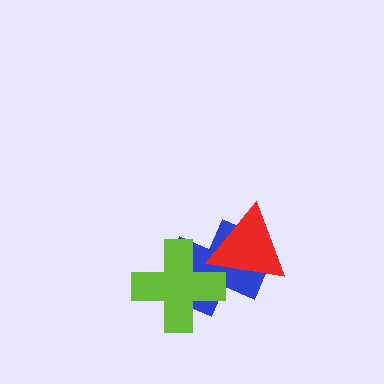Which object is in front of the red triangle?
The lime cross is in front of the red triangle.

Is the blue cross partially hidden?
Yes, it is partially covered by another shape.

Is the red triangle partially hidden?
Yes, it is partially covered by another shape.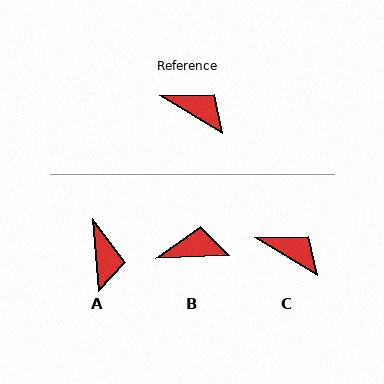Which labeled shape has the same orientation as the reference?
C.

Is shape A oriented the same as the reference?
No, it is off by about 55 degrees.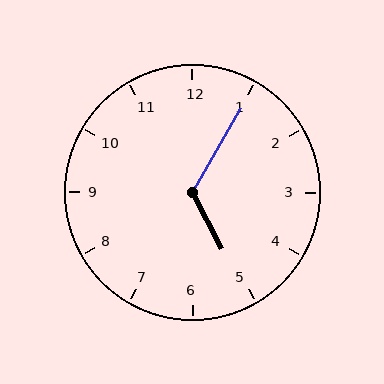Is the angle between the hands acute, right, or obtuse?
It is obtuse.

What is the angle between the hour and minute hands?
Approximately 122 degrees.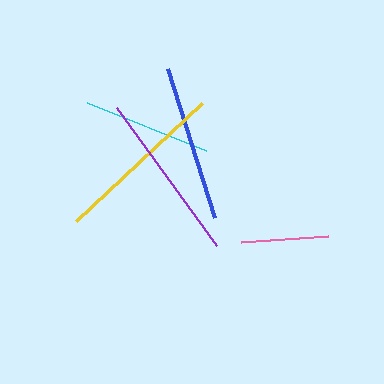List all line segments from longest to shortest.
From longest to shortest: yellow, purple, blue, cyan, pink.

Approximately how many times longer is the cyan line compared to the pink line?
The cyan line is approximately 1.5 times the length of the pink line.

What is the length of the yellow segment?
The yellow segment is approximately 172 pixels long.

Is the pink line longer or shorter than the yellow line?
The yellow line is longer than the pink line.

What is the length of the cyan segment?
The cyan segment is approximately 128 pixels long.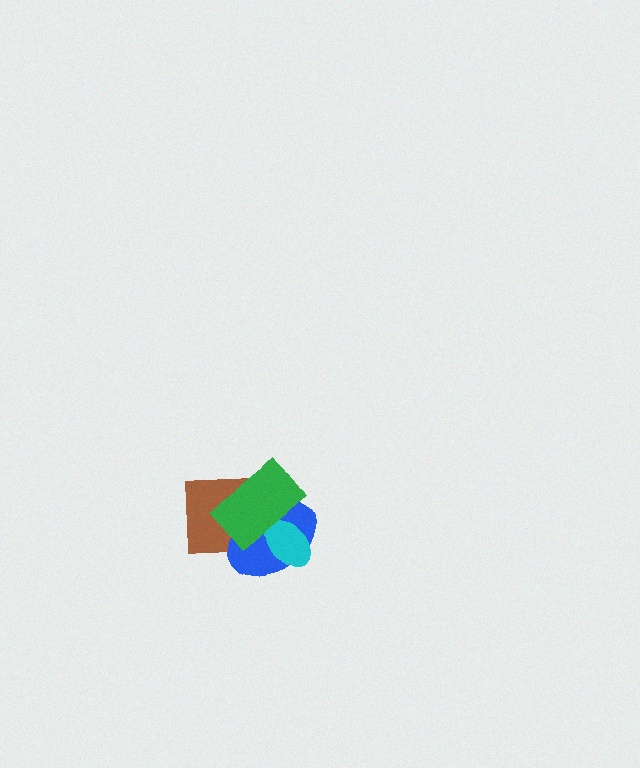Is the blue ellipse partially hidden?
Yes, it is partially covered by another shape.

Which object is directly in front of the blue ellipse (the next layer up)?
The cyan ellipse is directly in front of the blue ellipse.